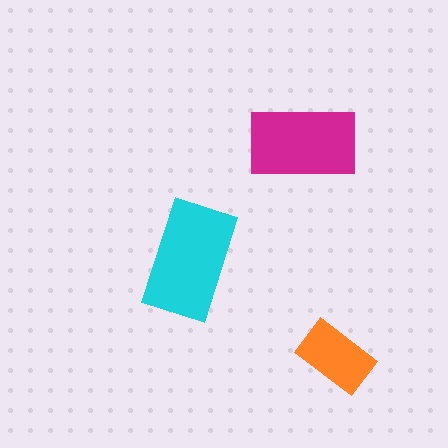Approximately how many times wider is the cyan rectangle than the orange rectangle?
About 1.5 times wider.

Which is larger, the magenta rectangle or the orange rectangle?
The magenta one.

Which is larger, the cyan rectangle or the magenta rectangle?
The cyan one.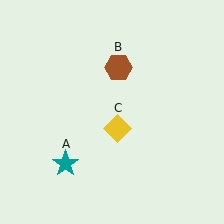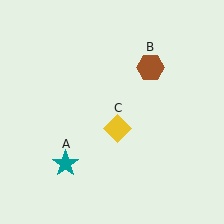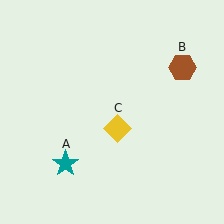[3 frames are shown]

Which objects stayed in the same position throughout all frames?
Teal star (object A) and yellow diamond (object C) remained stationary.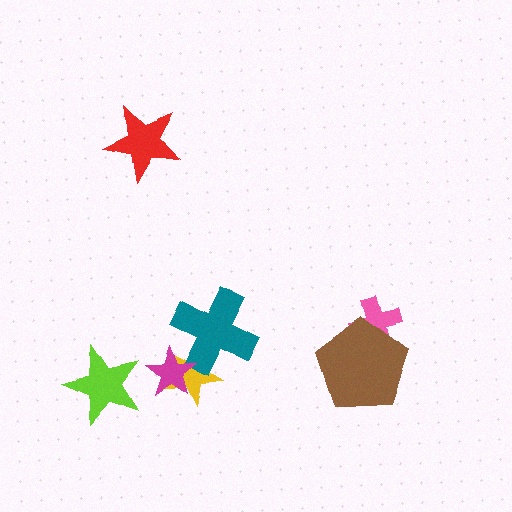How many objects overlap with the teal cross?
2 objects overlap with the teal cross.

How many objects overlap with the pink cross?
1 object overlaps with the pink cross.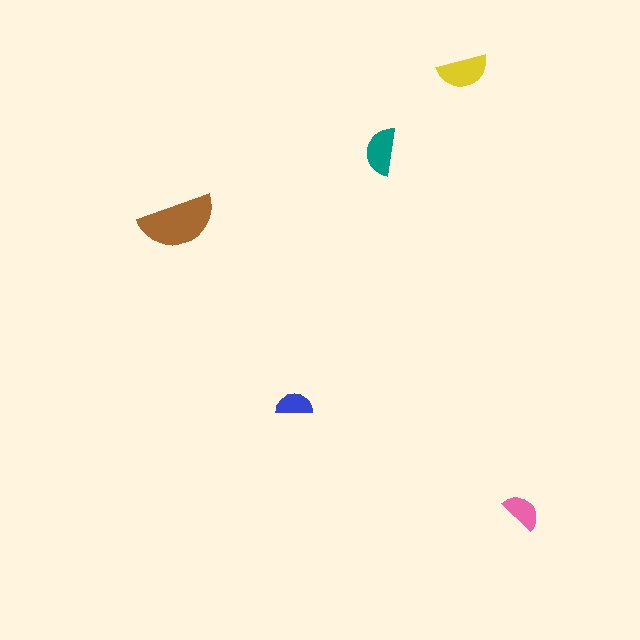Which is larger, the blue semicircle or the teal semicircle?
The teal one.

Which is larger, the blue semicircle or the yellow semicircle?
The yellow one.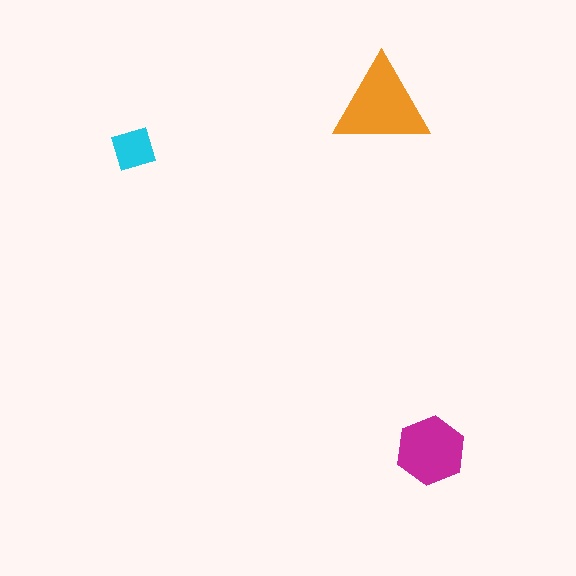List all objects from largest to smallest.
The orange triangle, the magenta hexagon, the cyan diamond.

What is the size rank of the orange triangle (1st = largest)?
1st.